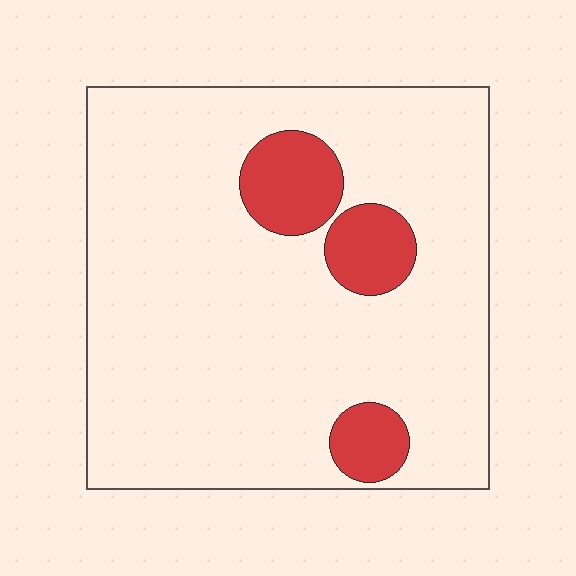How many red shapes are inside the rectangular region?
3.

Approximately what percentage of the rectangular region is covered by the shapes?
Approximately 15%.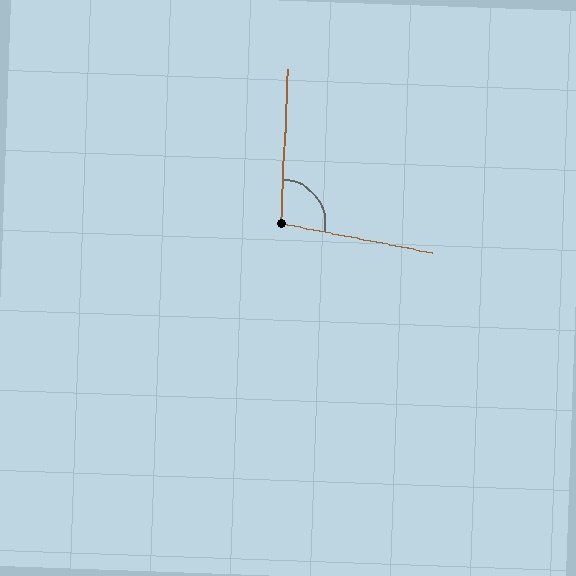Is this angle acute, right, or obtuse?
It is obtuse.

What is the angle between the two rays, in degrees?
Approximately 99 degrees.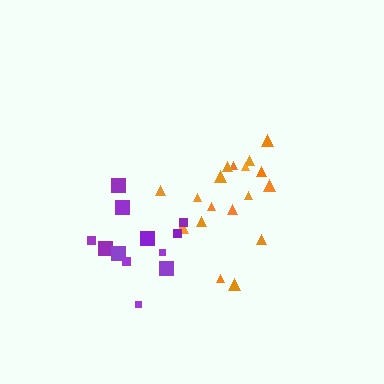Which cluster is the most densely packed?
Orange.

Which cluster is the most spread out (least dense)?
Purple.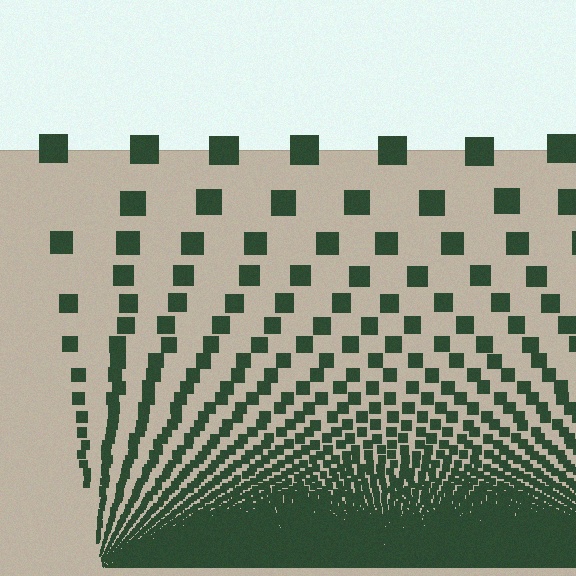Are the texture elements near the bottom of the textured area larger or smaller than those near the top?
Smaller. The gradient is inverted — elements near the bottom are smaller and denser.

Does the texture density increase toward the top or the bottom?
Density increases toward the bottom.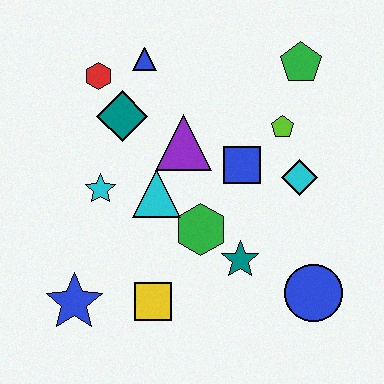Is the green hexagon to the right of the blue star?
Yes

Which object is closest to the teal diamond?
The red hexagon is closest to the teal diamond.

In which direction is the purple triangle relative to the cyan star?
The purple triangle is to the right of the cyan star.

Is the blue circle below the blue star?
No